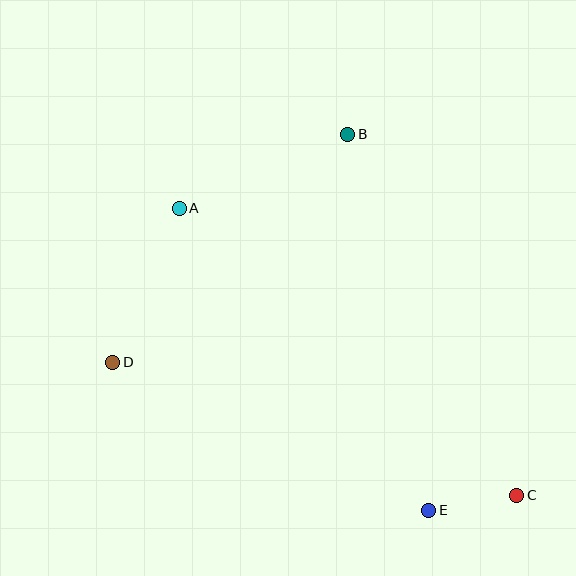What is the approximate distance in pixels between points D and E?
The distance between D and E is approximately 349 pixels.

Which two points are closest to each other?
Points C and E are closest to each other.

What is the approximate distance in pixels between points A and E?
The distance between A and E is approximately 392 pixels.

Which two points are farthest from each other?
Points A and C are farthest from each other.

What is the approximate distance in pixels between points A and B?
The distance between A and B is approximately 184 pixels.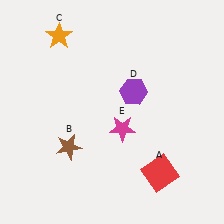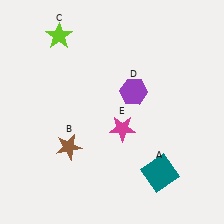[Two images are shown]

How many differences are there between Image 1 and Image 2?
There are 2 differences between the two images.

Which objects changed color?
A changed from red to teal. C changed from orange to lime.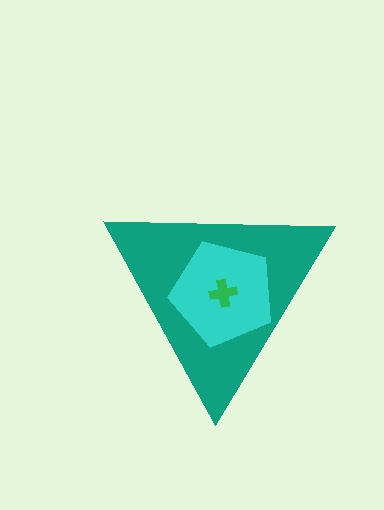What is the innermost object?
The green cross.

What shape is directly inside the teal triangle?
The cyan pentagon.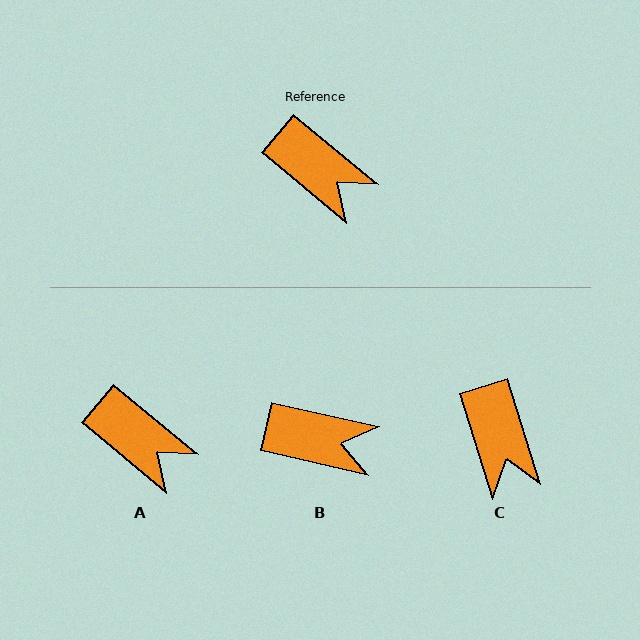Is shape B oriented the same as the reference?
No, it is off by about 27 degrees.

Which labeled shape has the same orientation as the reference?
A.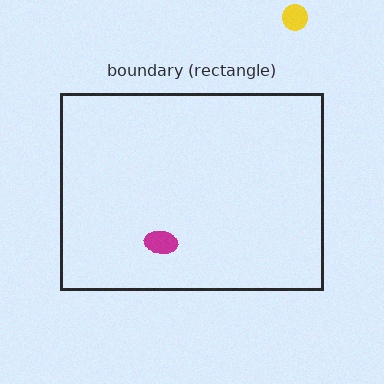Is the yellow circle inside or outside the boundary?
Outside.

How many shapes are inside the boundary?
1 inside, 1 outside.